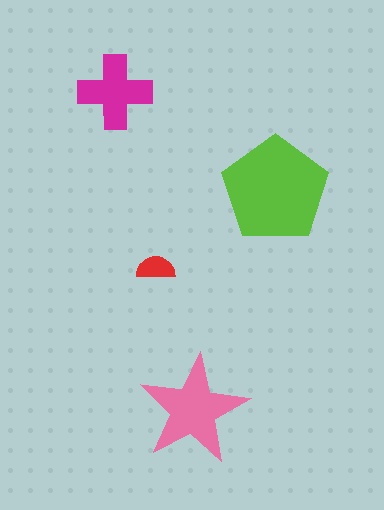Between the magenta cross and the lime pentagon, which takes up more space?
The lime pentagon.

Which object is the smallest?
The red semicircle.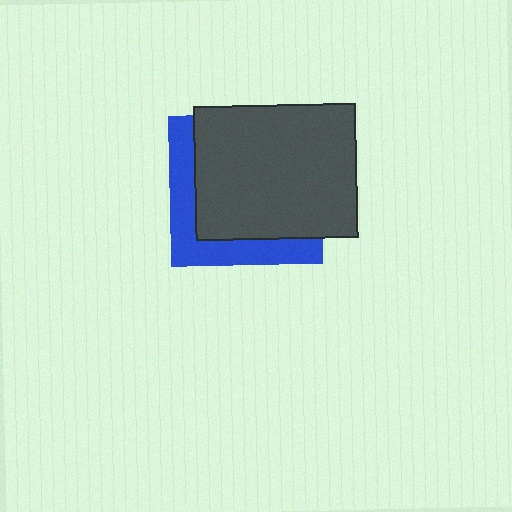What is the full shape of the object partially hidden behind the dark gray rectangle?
The partially hidden object is a blue square.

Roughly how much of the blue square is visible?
A small part of it is visible (roughly 30%).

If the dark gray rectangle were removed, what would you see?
You would see the complete blue square.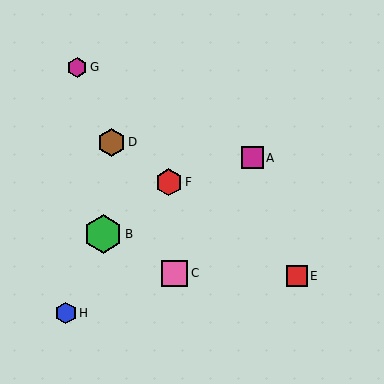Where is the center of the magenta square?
The center of the magenta square is at (252, 158).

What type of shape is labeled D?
Shape D is a brown hexagon.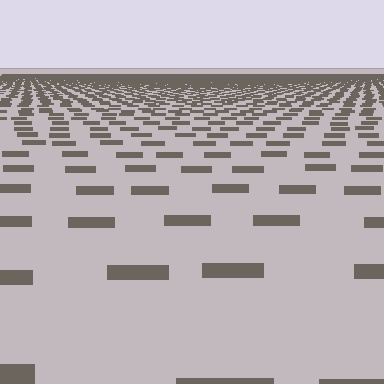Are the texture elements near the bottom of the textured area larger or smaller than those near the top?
Larger. Near the bottom, elements are closer to the viewer and appear at a bigger on-screen size.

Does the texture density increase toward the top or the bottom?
Density increases toward the top.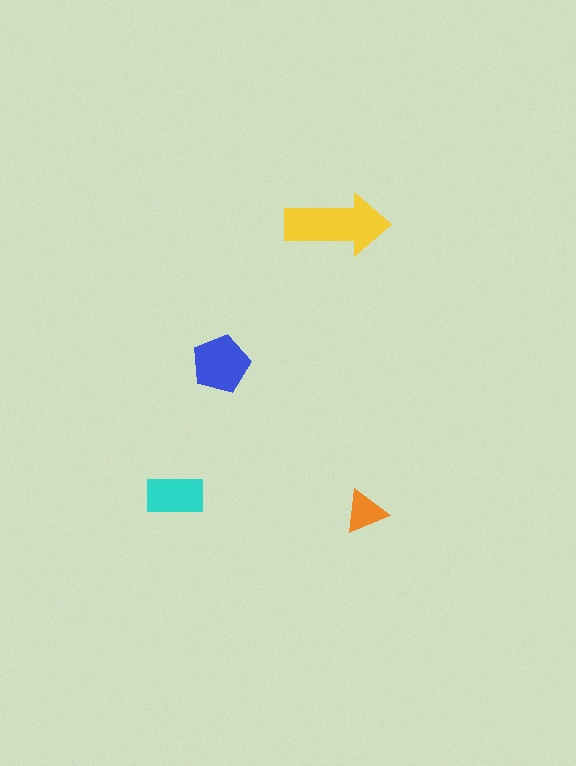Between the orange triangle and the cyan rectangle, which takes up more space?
The cyan rectangle.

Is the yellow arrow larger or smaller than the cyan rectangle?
Larger.